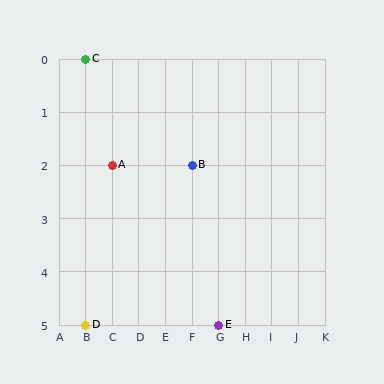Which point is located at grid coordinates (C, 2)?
Point A is at (C, 2).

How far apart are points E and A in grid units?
Points E and A are 4 columns and 3 rows apart (about 5.0 grid units diagonally).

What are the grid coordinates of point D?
Point D is at grid coordinates (B, 5).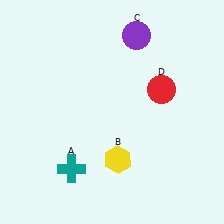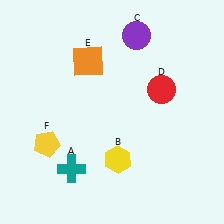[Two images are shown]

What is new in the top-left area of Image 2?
An orange square (E) was added in the top-left area of Image 2.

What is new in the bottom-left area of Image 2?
A yellow pentagon (F) was added in the bottom-left area of Image 2.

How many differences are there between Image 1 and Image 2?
There are 2 differences between the two images.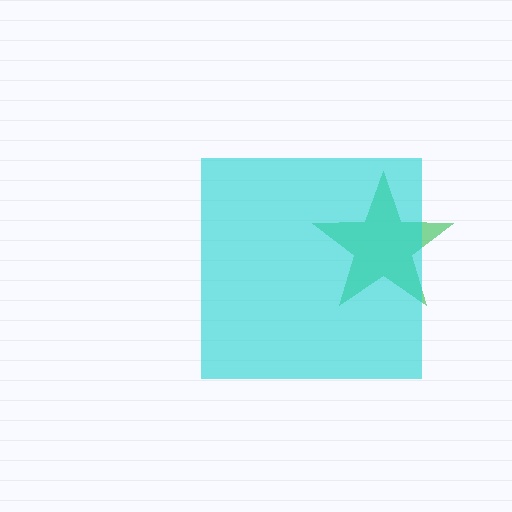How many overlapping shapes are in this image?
There are 2 overlapping shapes in the image.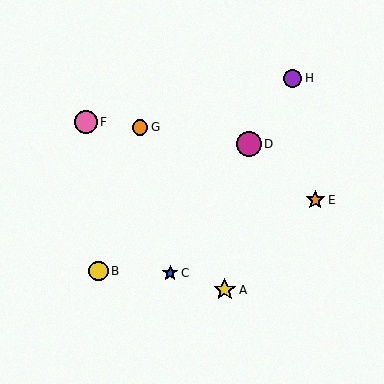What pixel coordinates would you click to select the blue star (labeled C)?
Click at (170, 273) to select the blue star C.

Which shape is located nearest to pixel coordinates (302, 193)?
The orange star (labeled E) at (315, 200) is nearest to that location.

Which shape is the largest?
The magenta circle (labeled D) is the largest.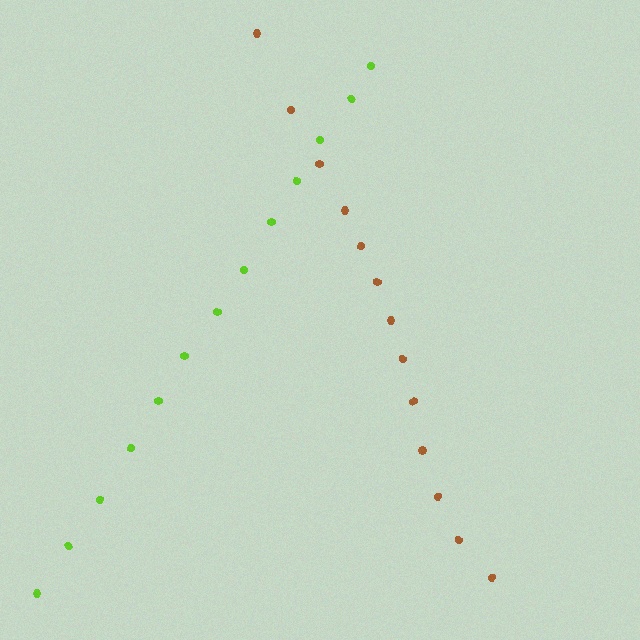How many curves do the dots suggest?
There are 2 distinct paths.